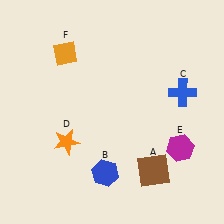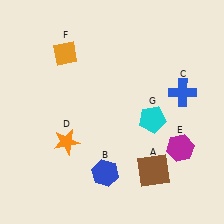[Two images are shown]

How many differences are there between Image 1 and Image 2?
There is 1 difference between the two images.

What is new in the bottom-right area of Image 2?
A cyan pentagon (G) was added in the bottom-right area of Image 2.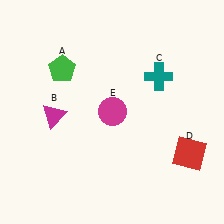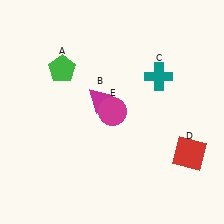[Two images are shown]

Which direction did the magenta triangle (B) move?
The magenta triangle (B) moved right.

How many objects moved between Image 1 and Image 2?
1 object moved between the two images.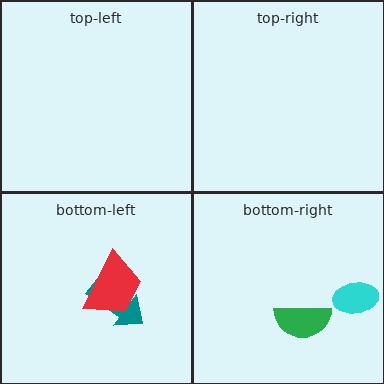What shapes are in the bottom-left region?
The teal arrow, the red trapezoid.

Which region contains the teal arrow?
The bottom-left region.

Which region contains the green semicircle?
The bottom-right region.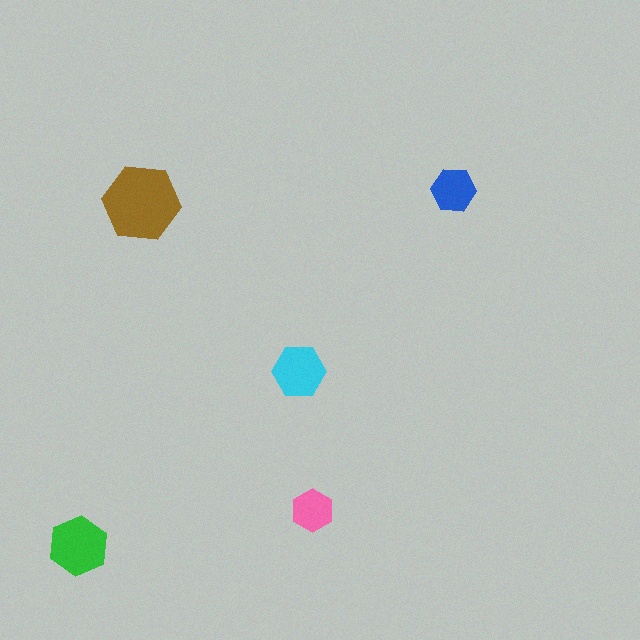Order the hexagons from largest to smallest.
the brown one, the green one, the cyan one, the blue one, the pink one.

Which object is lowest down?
The green hexagon is bottommost.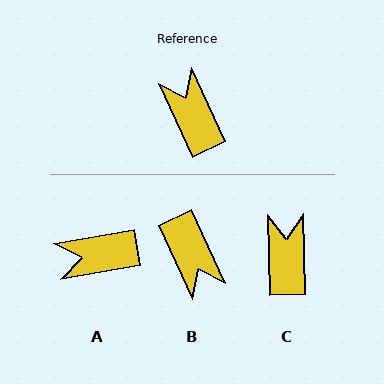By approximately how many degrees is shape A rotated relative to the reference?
Approximately 75 degrees counter-clockwise.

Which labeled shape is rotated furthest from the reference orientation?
B, about 180 degrees away.